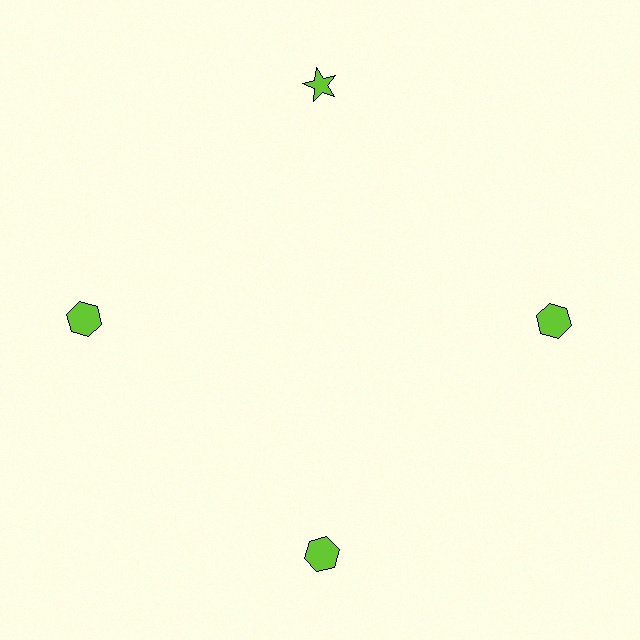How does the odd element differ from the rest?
It has a different shape: star instead of hexagon.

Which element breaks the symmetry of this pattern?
The lime star at roughly the 12 o'clock position breaks the symmetry. All other shapes are lime hexagons.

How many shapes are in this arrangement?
There are 4 shapes arranged in a ring pattern.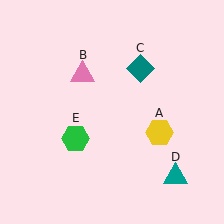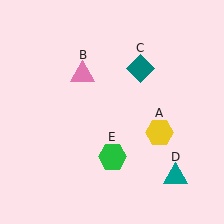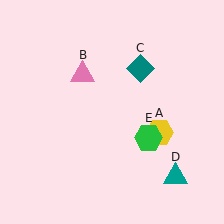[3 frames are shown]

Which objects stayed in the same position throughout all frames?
Yellow hexagon (object A) and pink triangle (object B) and teal diamond (object C) and teal triangle (object D) remained stationary.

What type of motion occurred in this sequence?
The green hexagon (object E) rotated counterclockwise around the center of the scene.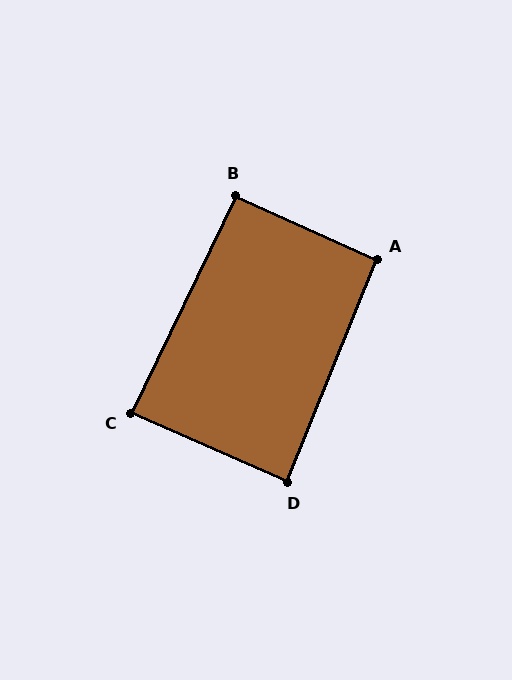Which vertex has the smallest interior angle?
C, at approximately 88 degrees.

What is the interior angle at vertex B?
Approximately 92 degrees (approximately right).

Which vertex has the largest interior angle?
A, at approximately 92 degrees.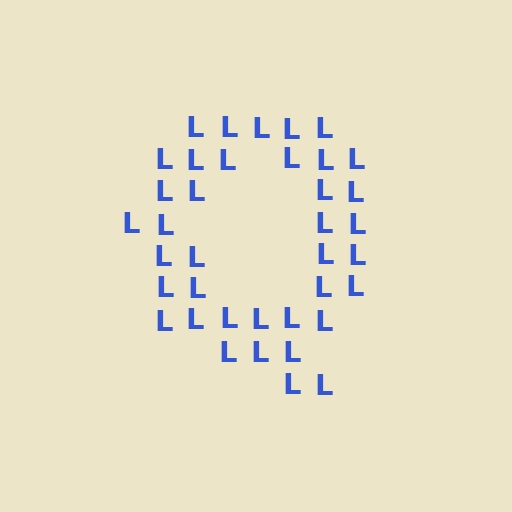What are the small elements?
The small elements are letter L's.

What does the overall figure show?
The overall figure shows the letter Q.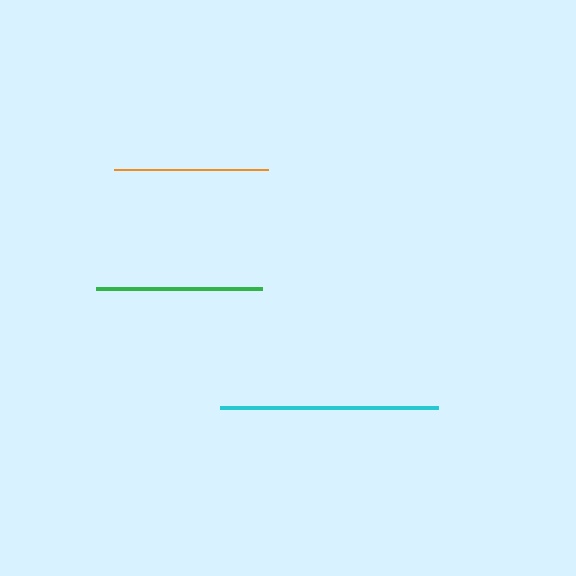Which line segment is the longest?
The cyan line is the longest at approximately 218 pixels.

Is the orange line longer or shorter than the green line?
The green line is longer than the orange line.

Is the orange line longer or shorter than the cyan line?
The cyan line is longer than the orange line.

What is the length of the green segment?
The green segment is approximately 166 pixels long.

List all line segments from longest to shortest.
From longest to shortest: cyan, green, orange.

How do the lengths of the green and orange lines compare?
The green and orange lines are approximately the same length.